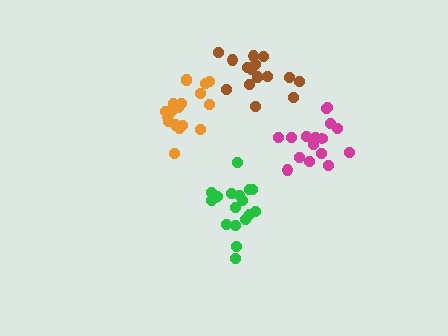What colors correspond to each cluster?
The clusters are colored: green, orange, brown, magenta.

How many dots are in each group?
Group 1: 18 dots, Group 2: 19 dots, Group 3: 16 dots, Group 4: 16 dots (69 total).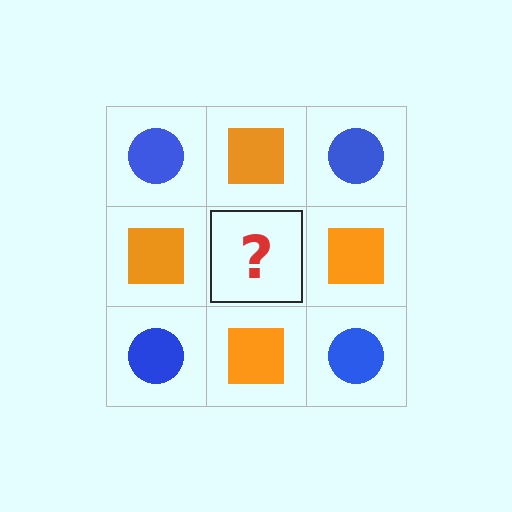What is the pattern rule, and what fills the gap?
The rule is that it alternates blue circle and orange square in a checkerboard pattern. The gap should be filled with a blue circle.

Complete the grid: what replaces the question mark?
The question mark should be replaced with a blue circle.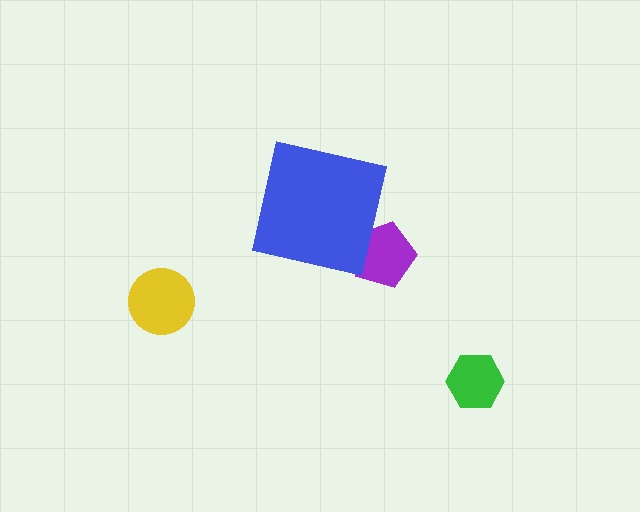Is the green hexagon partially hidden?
No, the green hexagon is fully visible.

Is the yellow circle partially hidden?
No, the yellow circle is fully visible.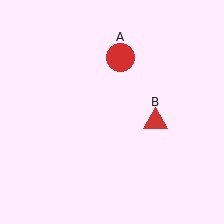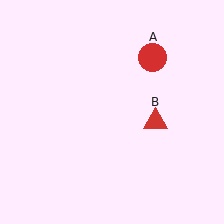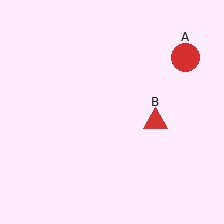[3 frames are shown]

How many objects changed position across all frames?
1 object changed position: red circle (object A).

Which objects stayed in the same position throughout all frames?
Red triangle (object B) remained stationary.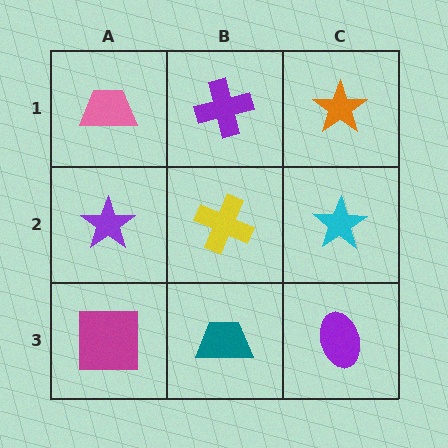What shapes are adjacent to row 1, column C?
A cyan star (row 2, column C), a purple cross (row 1, column B).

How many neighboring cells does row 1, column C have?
2.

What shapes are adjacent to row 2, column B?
A purple cross (row 1, column B), a teal trapezoid (row 3, column B), a purple star (row 2, column A), a cyan star (row 2, column C).